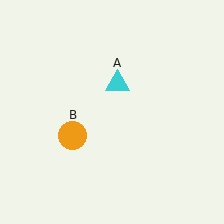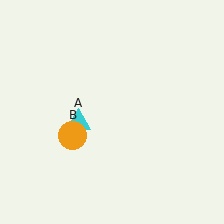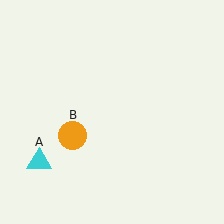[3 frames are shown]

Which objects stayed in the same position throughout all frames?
Orange circle (object B) remained stationary.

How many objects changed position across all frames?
1 object changed position: cyan triangle (object A).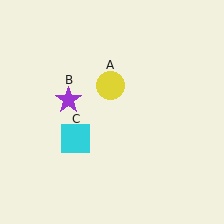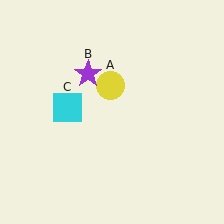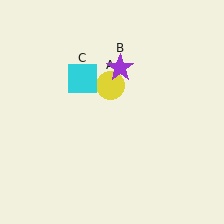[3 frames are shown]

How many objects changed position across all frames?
2 objects changed position: purple star (object B), cyan square (object C).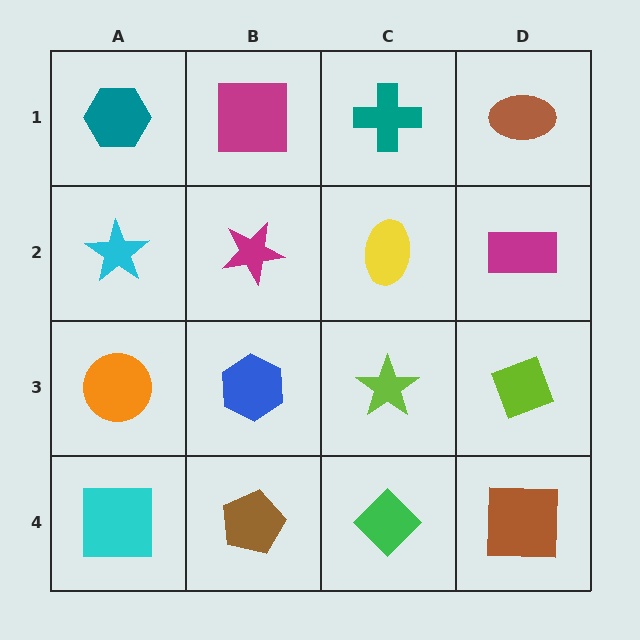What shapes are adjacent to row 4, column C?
A lime star (row 3, column C), a brown pentagon (row 4, column B), a brown square (row 4, column D).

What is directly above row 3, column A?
A cyan star.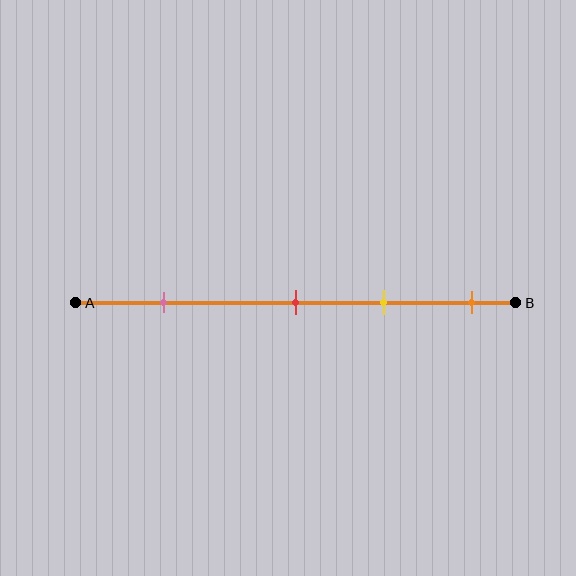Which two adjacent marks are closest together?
The red and yellow marks are the closest adjacent pair.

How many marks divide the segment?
There are 4 marks dividing the segment.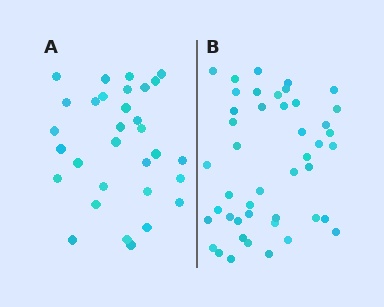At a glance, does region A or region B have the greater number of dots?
Region B (the right region) has more dots.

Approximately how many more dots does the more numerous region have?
Region B has approximately 15 more dots than region A.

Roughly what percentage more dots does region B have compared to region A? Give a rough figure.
About 45% more.